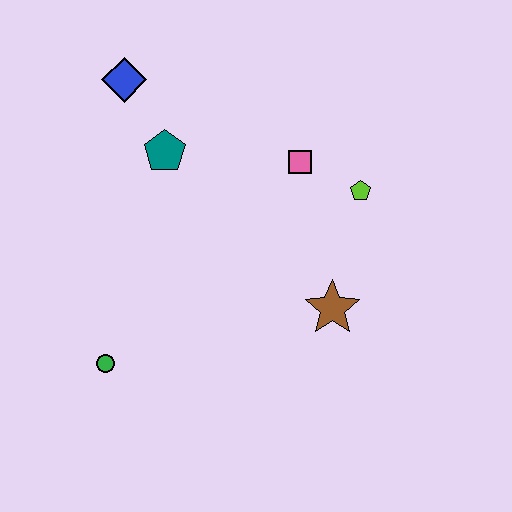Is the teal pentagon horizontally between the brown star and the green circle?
Yes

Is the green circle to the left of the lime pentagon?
Yes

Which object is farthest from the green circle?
The lime pentagon is farthest from the green circle.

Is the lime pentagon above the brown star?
Yes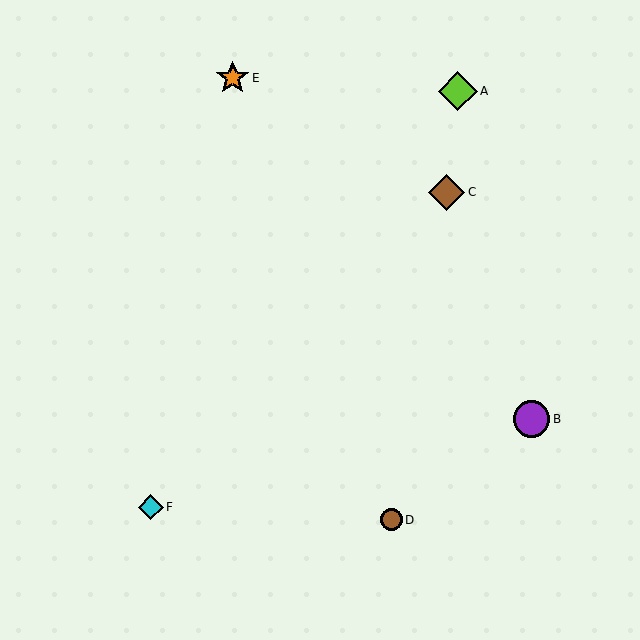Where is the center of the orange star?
The center of the orange star is at (233, 78).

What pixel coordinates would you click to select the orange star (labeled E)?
Click at (233, 78) to select the orange star E.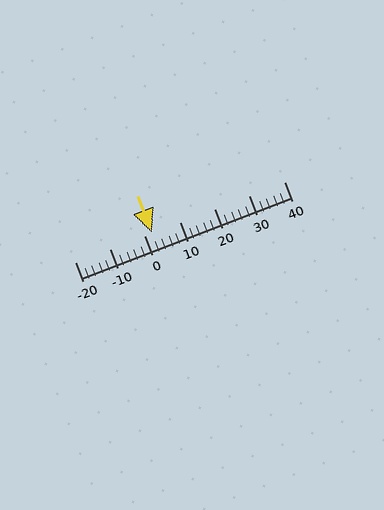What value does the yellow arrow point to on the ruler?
The yellow arrow points to approximately 2.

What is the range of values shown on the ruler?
The ruler shows values from -20 to 40.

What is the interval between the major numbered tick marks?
The major tick marks are spaced 10 units apart.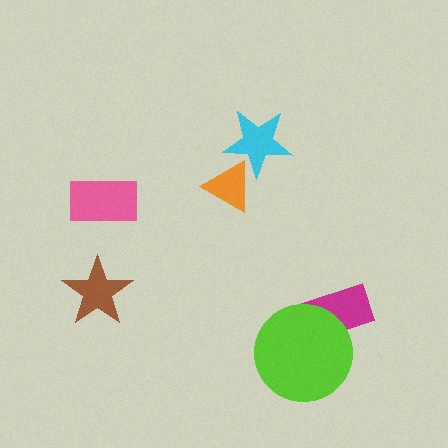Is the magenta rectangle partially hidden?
Yes, it is partially covered by another shape.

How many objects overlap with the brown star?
0 objects overlap with the brown star.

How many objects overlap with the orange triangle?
1 object overlaps with the orange triangle.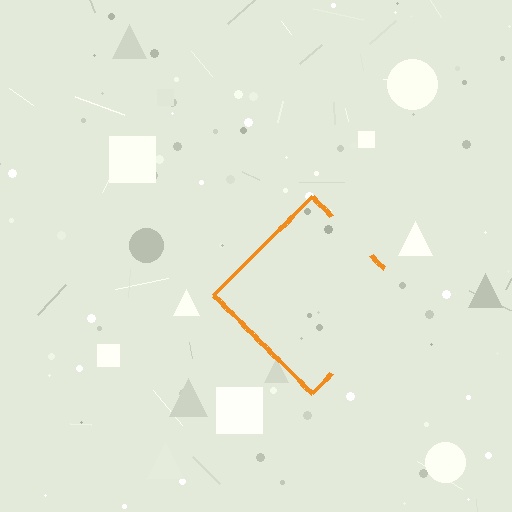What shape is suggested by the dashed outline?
The dashed outline suggests a diamond.